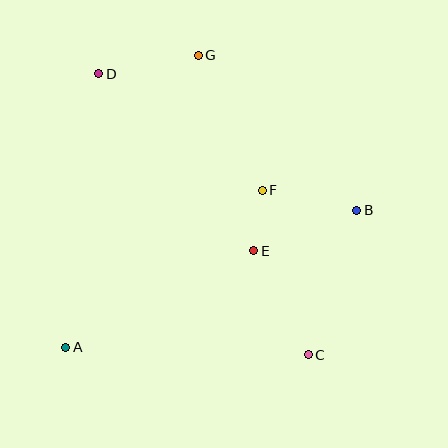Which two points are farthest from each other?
Points C and D are farthest from each other.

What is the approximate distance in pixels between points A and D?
The distance between A and D is approximately 276 pixels.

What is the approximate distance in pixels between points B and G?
The distance between B and G is approximately 222 pixels.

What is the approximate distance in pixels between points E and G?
The distance between E and G is approximately 203 pixels.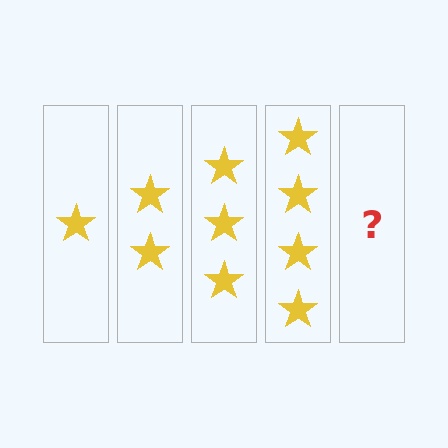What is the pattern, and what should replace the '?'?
The pattern is that each step adds one more star. The '?' should be 5 stars.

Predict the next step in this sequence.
The next step is 5 stars.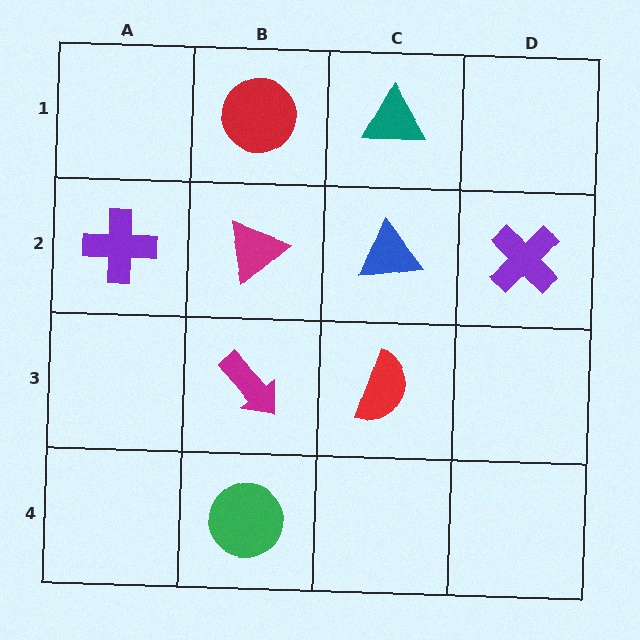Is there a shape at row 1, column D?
No, that cell is empty.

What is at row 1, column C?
A teal triangle.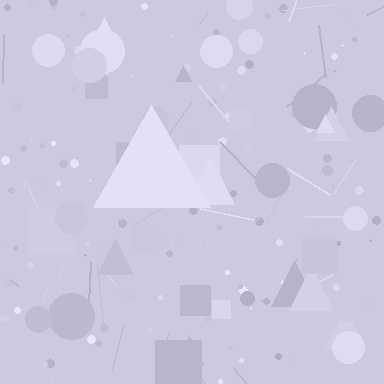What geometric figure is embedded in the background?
A triangle is embedded in the background.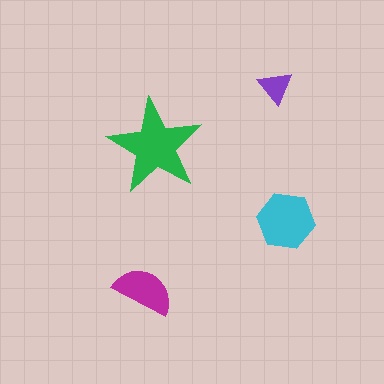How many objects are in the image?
There are 4 objects in the image.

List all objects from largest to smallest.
The green star, the cyan hexagon, the magenta semicircle, the purple triangle.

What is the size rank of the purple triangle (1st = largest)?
4th.